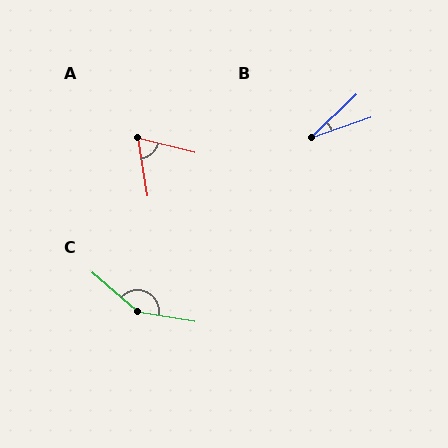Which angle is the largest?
C, at approximately 149 degrees.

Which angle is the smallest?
B, at approximately 25 degrees.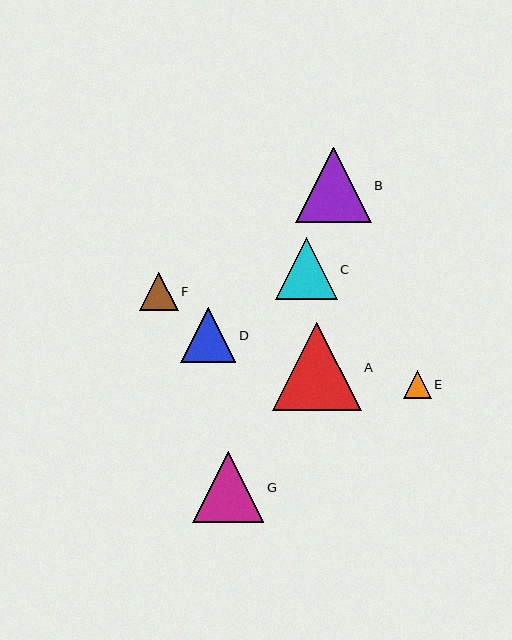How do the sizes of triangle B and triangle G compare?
Triangle B and triangle G are approximately the same size.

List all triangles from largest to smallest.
From largest to smallest: A, B, G, C, D, F, E.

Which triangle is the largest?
Triangle A is the largest with a size of approximately 89 pixels.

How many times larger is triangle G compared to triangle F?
Triangle G is approximately 1.8 times the size of triangle F.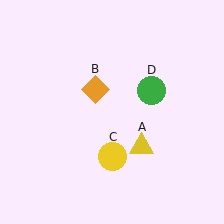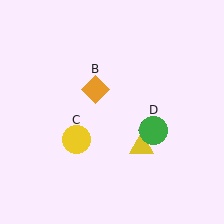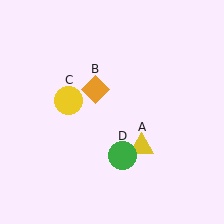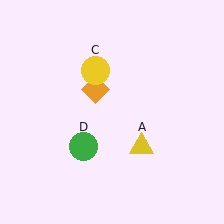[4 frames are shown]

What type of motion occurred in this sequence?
The yellow circle (object C), green circle (object D) rotated clockwise around the center of the scene.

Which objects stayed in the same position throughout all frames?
Yellow triangle (object A) and orange diamond (object B) remained stationary.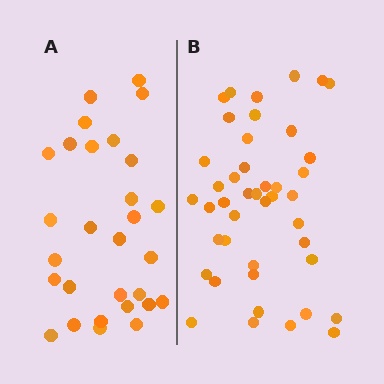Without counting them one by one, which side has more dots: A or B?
Region B (the right region) has more dots.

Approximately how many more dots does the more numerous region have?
Region B has approximately 15 more dots than region A.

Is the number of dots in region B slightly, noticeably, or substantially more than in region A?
Region B has substantially more. The ratio is roughly 1.5 to 1.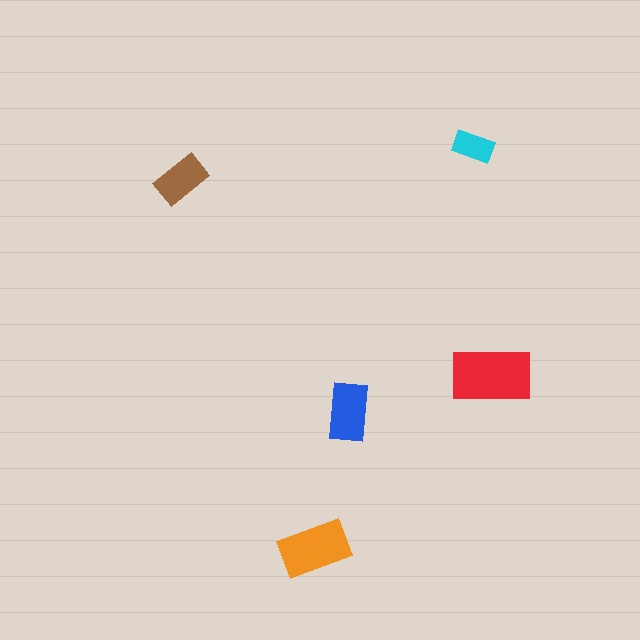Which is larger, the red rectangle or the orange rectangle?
The red one.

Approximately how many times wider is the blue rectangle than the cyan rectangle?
About 1.5 times wider.